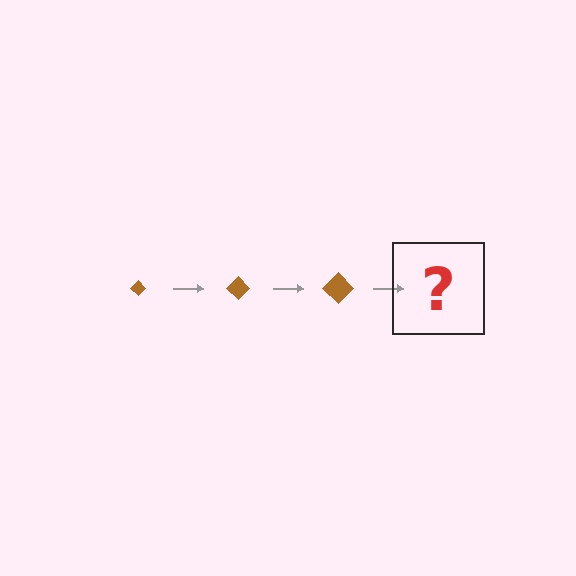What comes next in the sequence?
The next element should be a brown diamond, larger than the previous one.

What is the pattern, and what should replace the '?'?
The pattern is that the diamond gets progressively larger each step. The '?' should be a brown diamond, larger than the previous one.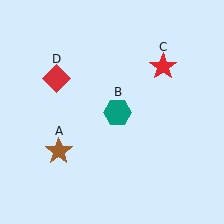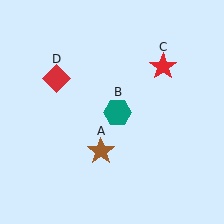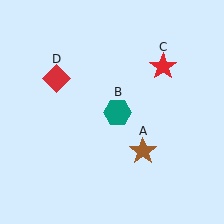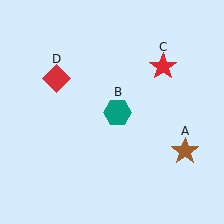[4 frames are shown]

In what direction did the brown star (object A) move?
The brown star (object A) moved right.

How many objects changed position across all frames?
1 object changed position: brown star (object A).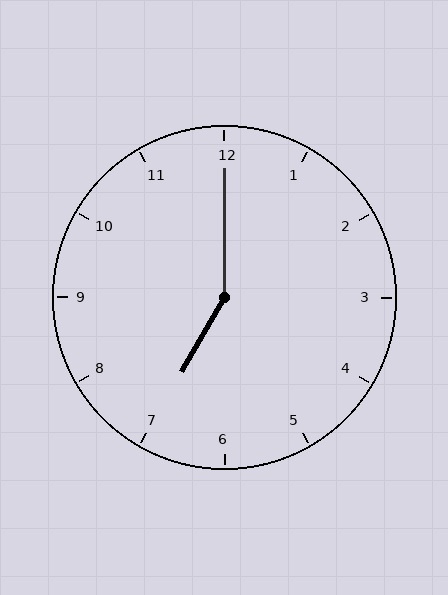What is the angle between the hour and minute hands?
Approximately 150 degrees.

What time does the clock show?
7:00.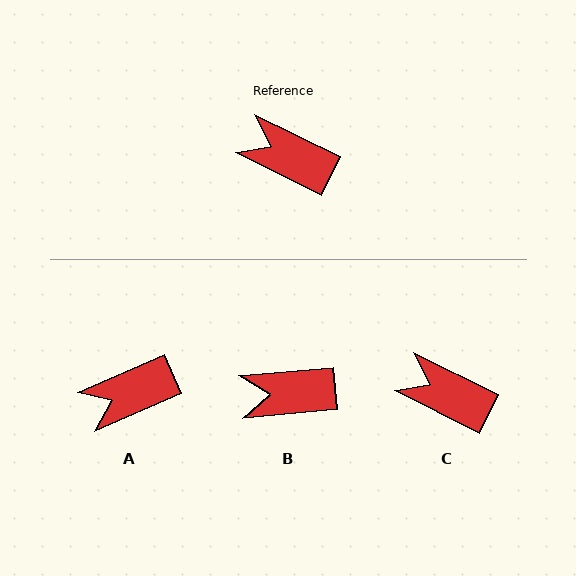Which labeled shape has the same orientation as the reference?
C.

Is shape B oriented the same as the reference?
No, it is off by about 31 degrees.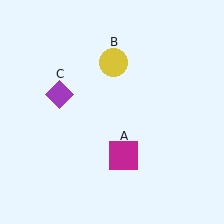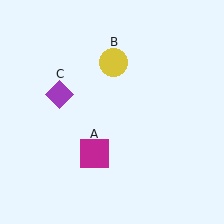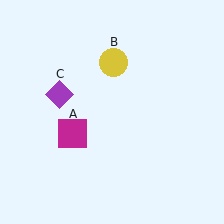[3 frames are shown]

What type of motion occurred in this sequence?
The magenta square (object A) rotated clockwise around the center of the scene.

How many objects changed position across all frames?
1 object changed position: magenta square (object A).